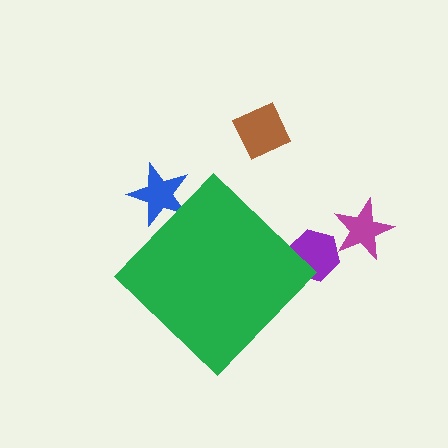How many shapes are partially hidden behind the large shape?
2 shapes are partially hidden.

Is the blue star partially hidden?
Yes, the blue star is partially hidden behind the green diamond.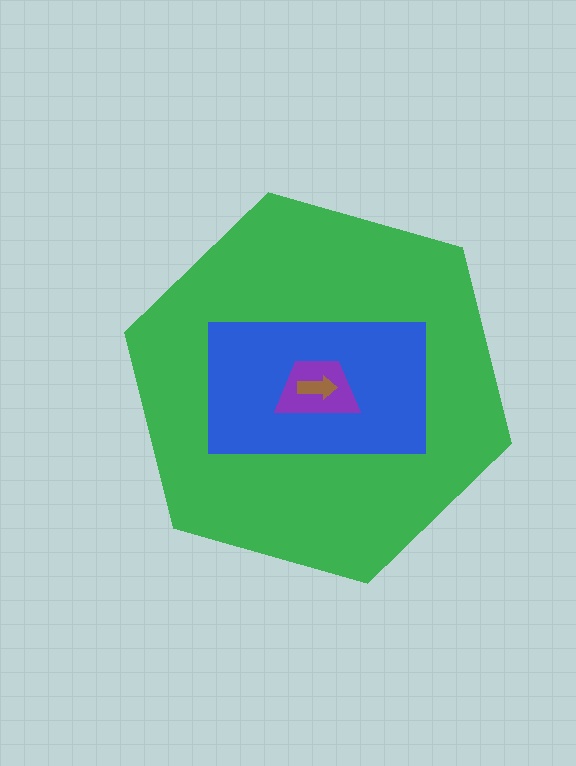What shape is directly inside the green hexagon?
The blue rectangle.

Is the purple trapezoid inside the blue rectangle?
Yes.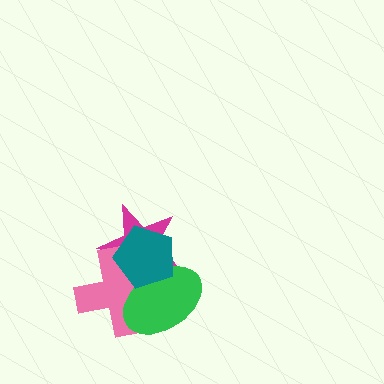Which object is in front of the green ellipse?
The teal pentagon is in front of the green ellipse.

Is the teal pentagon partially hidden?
No, no other shape covers it.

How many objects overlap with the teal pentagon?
3 objects overlap with the teal pentagon.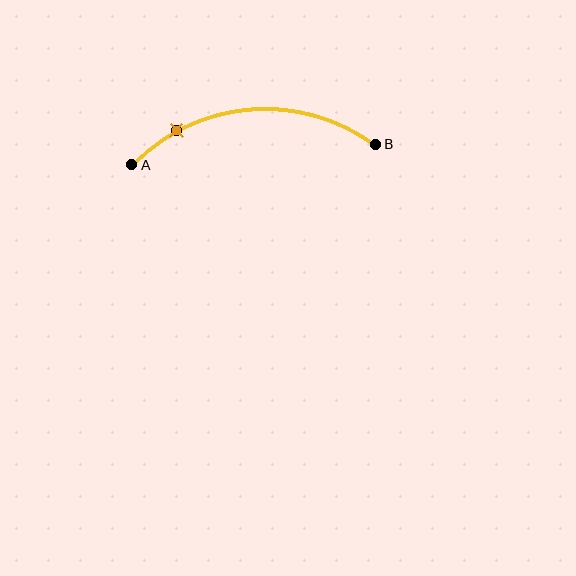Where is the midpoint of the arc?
The arc midpoint is the point on the curve farthest from the straight line joining A and B. It sits above that line.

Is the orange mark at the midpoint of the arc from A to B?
No. The orange mark lies on the arc but is closer to endpoint A. The arc midpoint would be at the point on the curve equidistant along the arc from both A and B.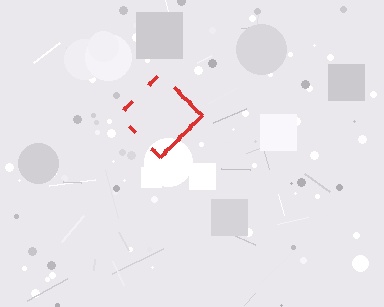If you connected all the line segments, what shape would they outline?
They would outline a diamond.